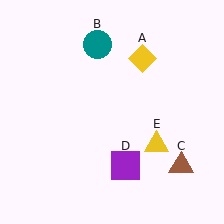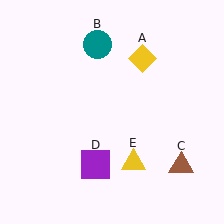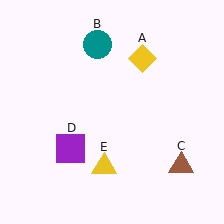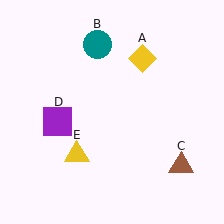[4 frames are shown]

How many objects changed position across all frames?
2 objects changed position: purple square (object D), yellow triangle (object E).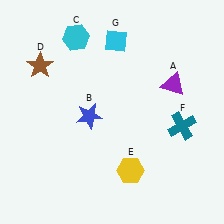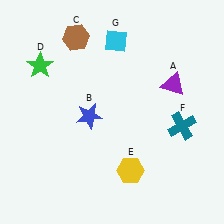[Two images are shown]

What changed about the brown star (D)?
In Image 1, D is brown. In Image 2, it changed to green.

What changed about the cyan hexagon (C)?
In Image 1, C is cyan. In Image 2, it changed to brown.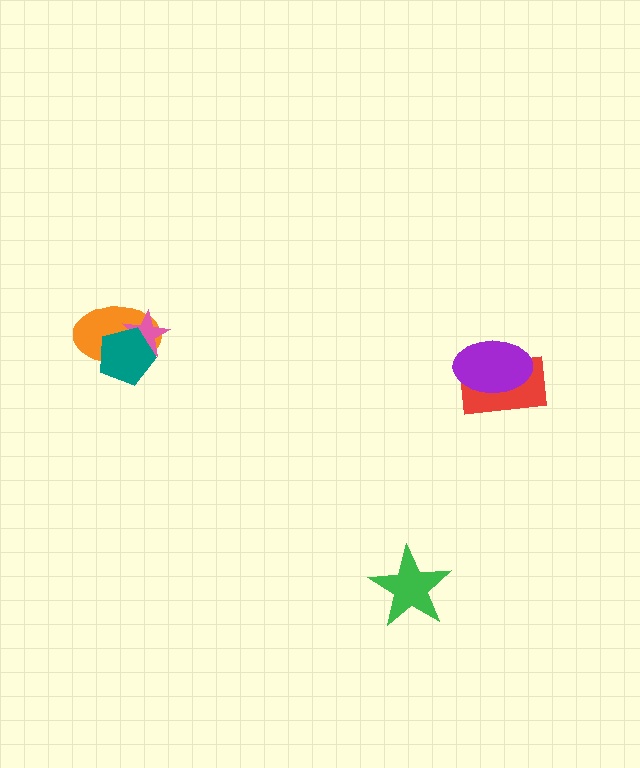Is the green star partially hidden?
No, no other shape covers it.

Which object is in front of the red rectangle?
The purple ellipse is in front of the red rectangle.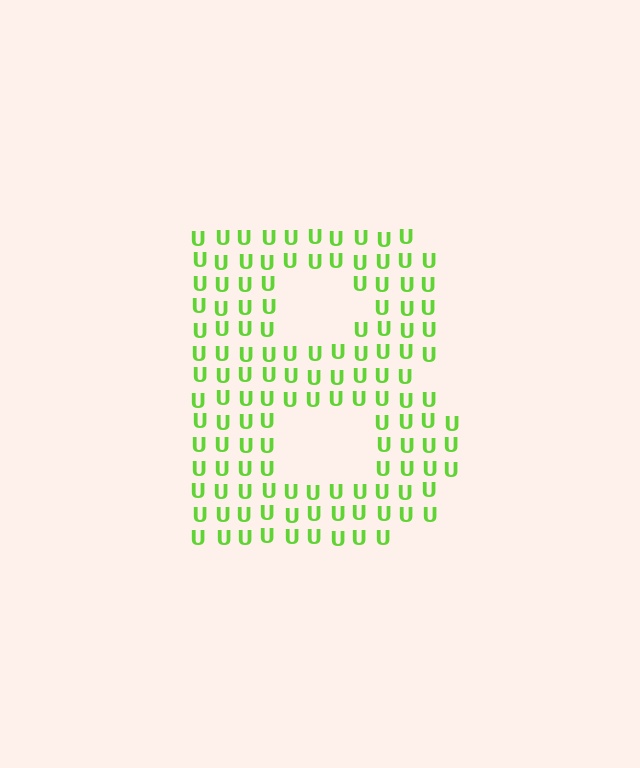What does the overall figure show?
The overall figure shows the letter B.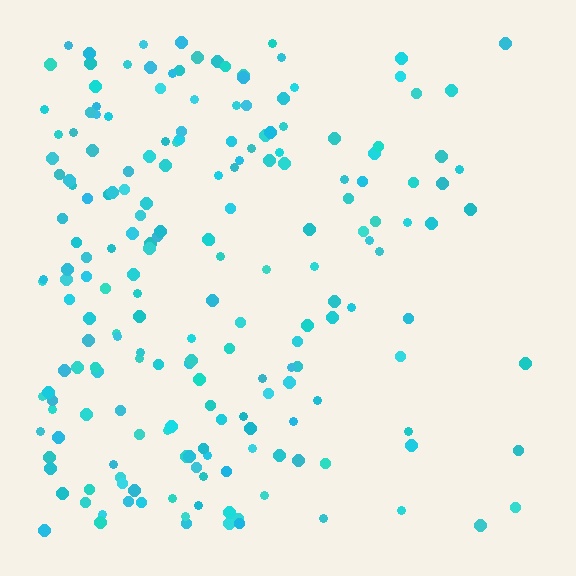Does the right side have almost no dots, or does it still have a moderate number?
Still a moderate number, just noticeably fewer than the left.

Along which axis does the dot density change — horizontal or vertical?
Horizontal.